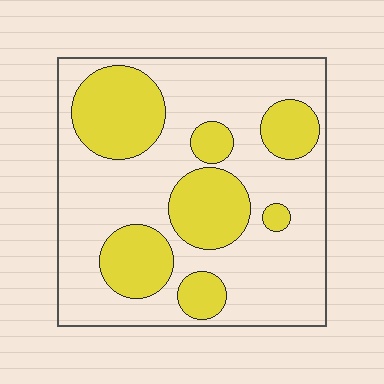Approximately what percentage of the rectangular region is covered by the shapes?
Approximately 35%.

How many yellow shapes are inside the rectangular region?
7.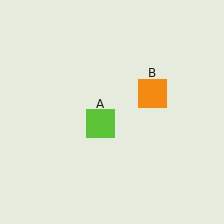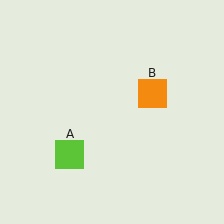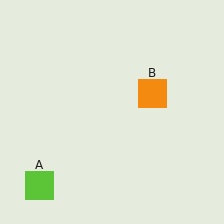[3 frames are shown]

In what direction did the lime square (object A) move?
The lime square (object A) moved down and to the left.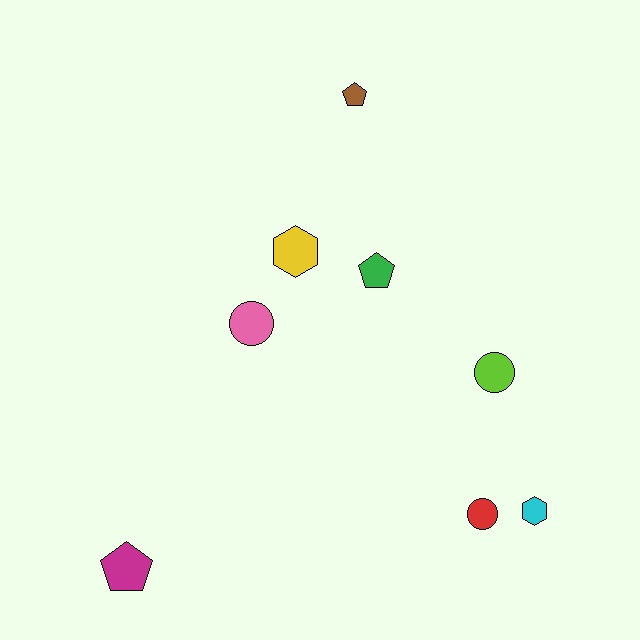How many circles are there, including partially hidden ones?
There are 3 circles.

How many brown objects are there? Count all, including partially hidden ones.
There is 1 brown object.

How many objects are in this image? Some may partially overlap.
There are 8 objects.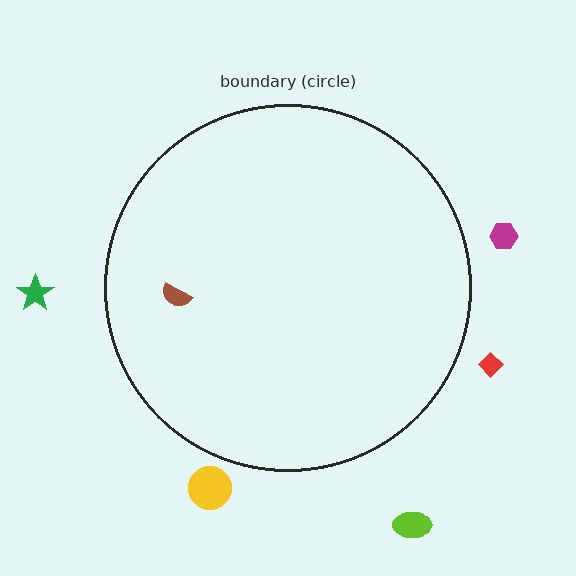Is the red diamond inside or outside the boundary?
Outside.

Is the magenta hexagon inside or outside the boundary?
Outside.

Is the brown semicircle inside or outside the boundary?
Inside.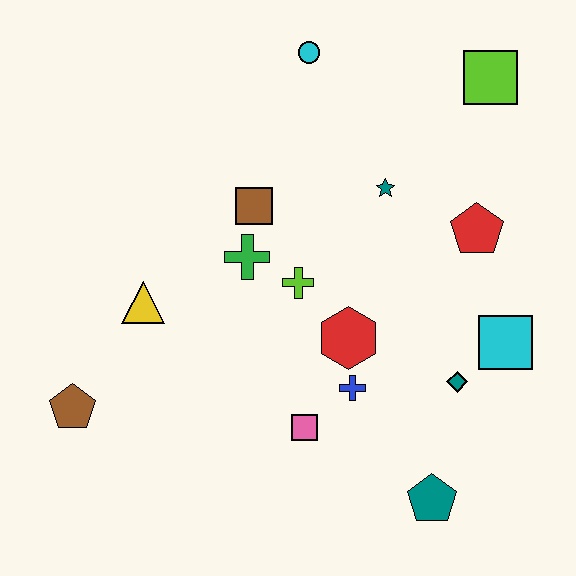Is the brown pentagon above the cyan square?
No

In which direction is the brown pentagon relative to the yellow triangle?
The brown pentagon is below the yellow triangle.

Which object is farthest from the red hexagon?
The lime square is farthest from the red hexagon.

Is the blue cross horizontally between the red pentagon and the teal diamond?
No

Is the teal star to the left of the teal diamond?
Yes